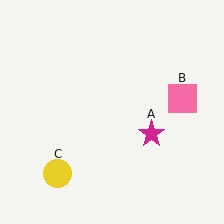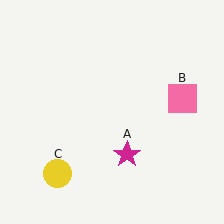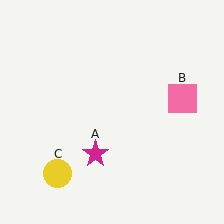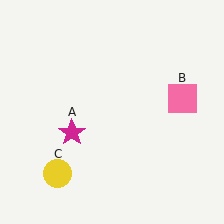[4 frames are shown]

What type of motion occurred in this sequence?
The magenta star (object A) rotated clockwise around the center of the scene.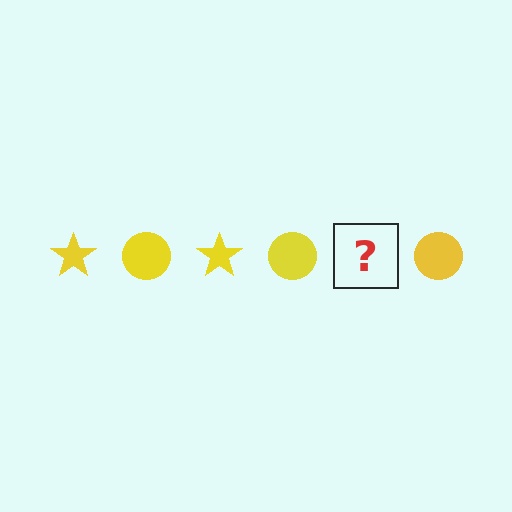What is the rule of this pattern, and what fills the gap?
The rule is that the pattern cycles through star, circle shapes in yellow. The gap should be filled with a yellow star.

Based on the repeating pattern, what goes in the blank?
The blank should be a yellow star.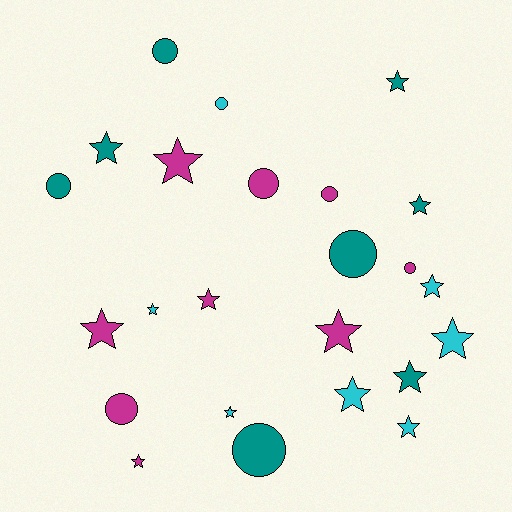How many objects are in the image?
There are 24 objects.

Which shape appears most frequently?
Star, with 15 objects.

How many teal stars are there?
There are 4 teal stars.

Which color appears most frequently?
Magenta, with 9 objects.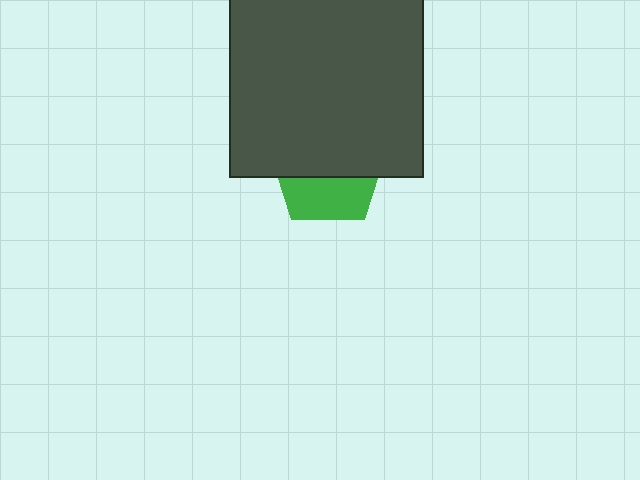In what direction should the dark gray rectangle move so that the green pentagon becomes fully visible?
The dark gray rectangle should move up. That is the shortest direction to clear the overlap and leave the green pentagon fully visible.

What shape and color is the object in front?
The object in front is a dark gray rectangle.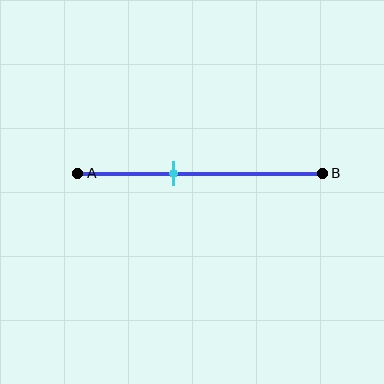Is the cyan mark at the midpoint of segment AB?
No, the mark is at about 40% from A, not at the 50% midpoint.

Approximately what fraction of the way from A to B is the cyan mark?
The cyan mark is approximately 40% of the way from A to B.